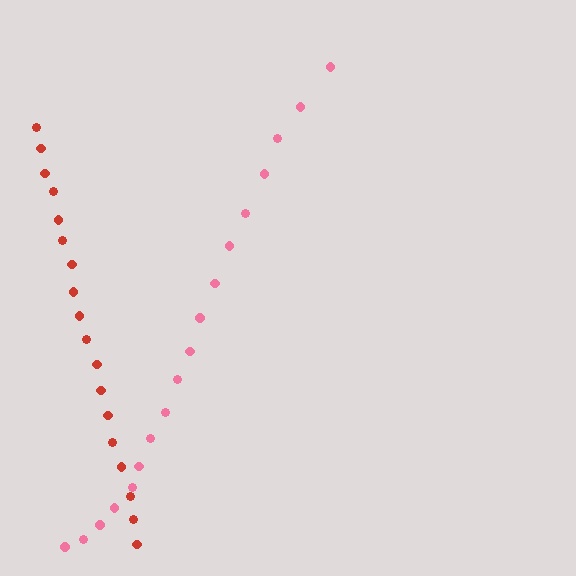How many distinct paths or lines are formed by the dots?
There are 2 distinct paths.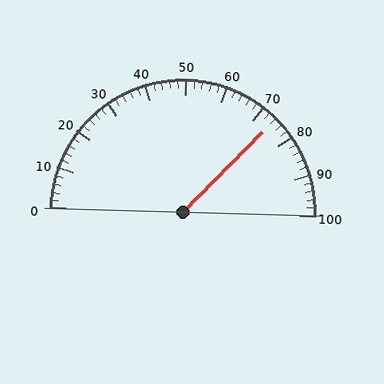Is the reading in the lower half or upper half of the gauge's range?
The reading is in the upper half of the range (0 to 100).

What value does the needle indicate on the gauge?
The needle indicates approximately 74.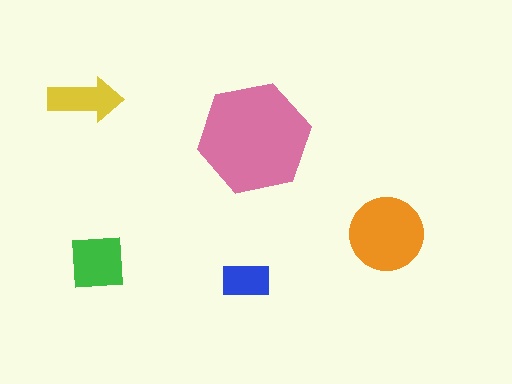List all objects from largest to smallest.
The pink hexagon, the orange circle, the green square, the yellow arrow, the blue rectangle.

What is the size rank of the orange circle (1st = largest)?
2nd.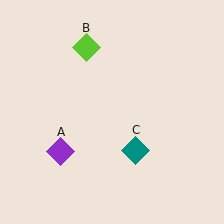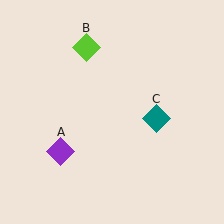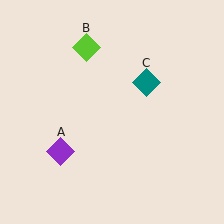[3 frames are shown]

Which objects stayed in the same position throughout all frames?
Purple diamond (object A) and lime diamond (object B) remained stationary.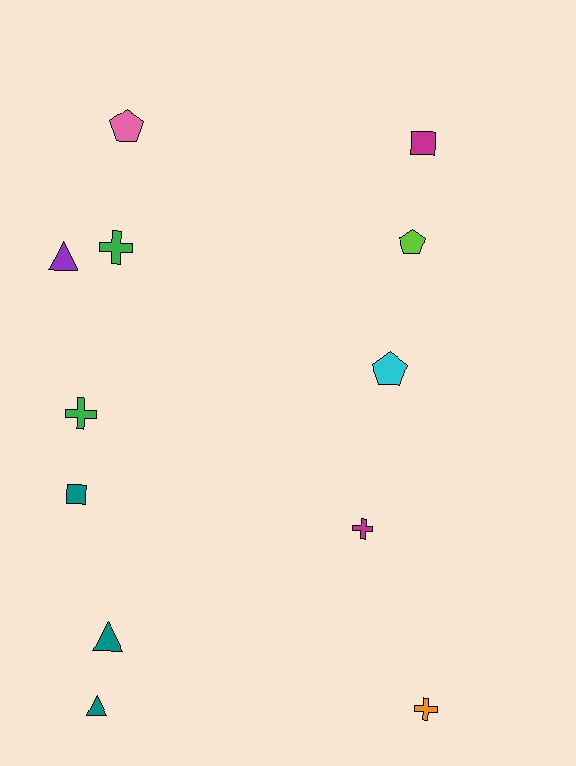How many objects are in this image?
There are 12 objects.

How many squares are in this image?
There are 2 squares.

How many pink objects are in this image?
There is 1 pink object.